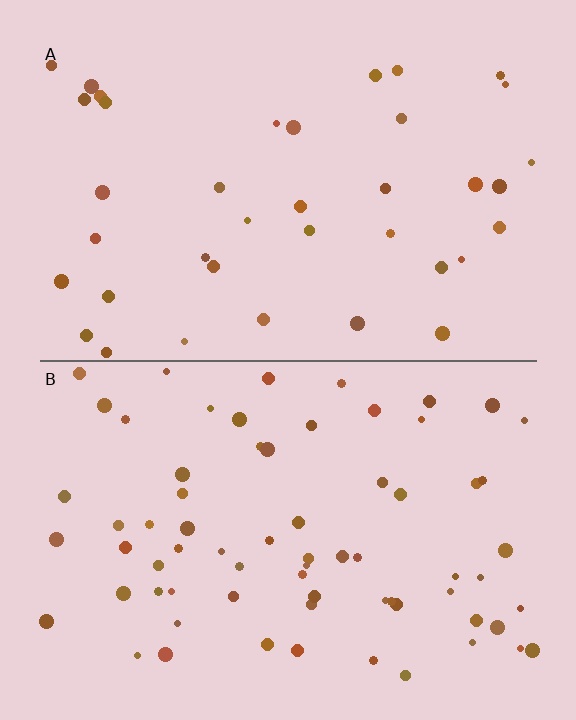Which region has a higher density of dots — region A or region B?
B (the bottom).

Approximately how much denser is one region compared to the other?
Approximately 1.8× — region B over region A.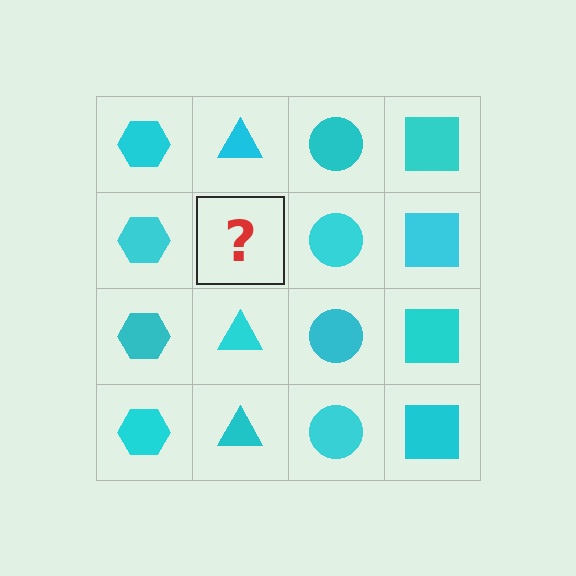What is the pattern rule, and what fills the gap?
The rule is that each column has a consistent shape. The gap should be filled with a cyan triangle.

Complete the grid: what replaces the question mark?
The question mark should be replaced with a cyan triangle.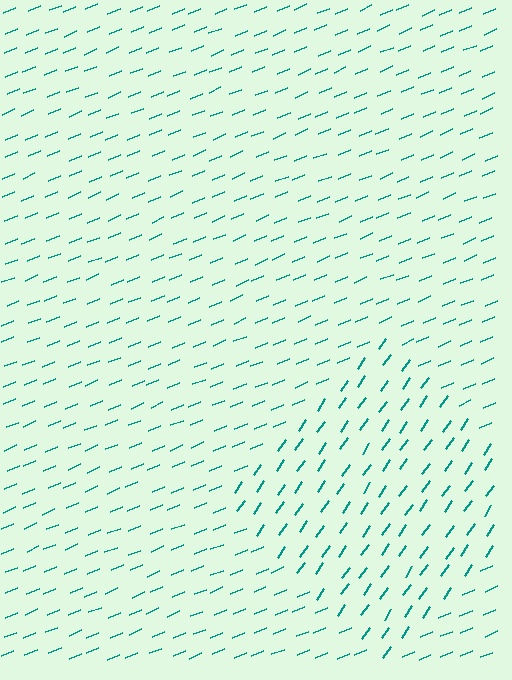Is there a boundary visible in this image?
Yes, there is a texture boundary formed by a change in line orientation.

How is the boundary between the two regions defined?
The boundary is defined purely by a change in line orientation (approximately 33 degrees difference). All lines are the same color and thickness.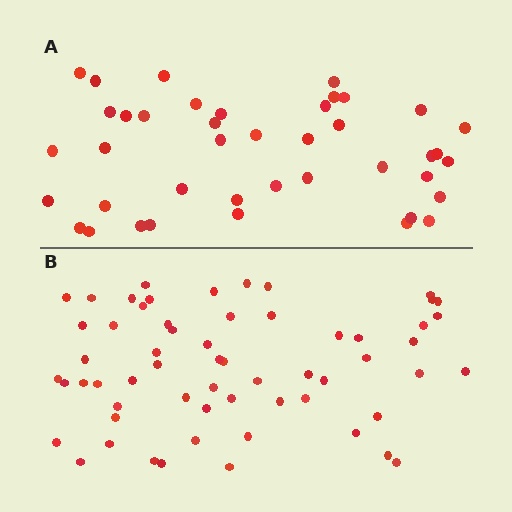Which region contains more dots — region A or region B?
Region B (the bottom region) has more dots.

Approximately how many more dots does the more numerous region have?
Region B has approximately 20 more dots than region A.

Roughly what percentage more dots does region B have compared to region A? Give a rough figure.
About 45% more.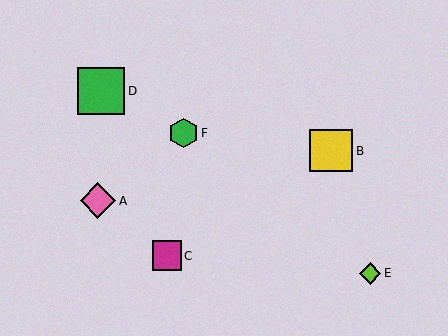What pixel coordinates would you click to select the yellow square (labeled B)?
Click at (331, 151) to select the yellow square B.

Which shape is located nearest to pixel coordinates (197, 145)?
The green hexagon (labeled F) at (184, 133) is nearest to that location.